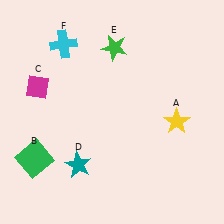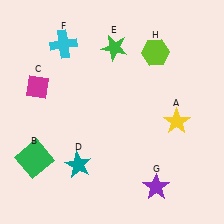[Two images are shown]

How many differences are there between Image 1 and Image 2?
There are 2 differences between the two images.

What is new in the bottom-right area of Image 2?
A purple star (G) was added in the bottom-right area of Image 2.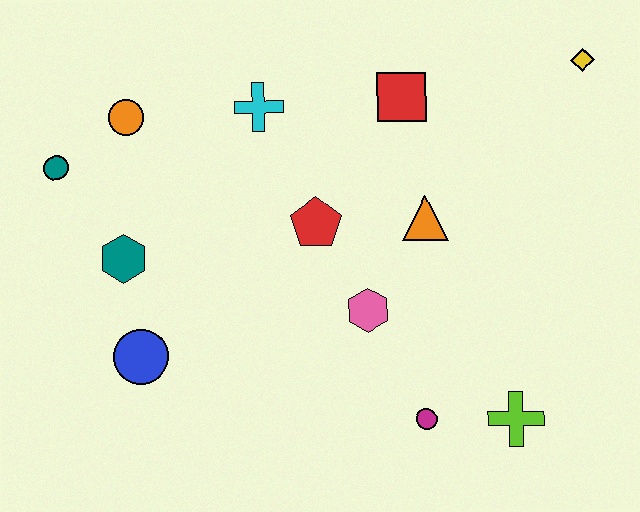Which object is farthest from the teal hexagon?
The yellow diamond is farthest from the teal hexagon.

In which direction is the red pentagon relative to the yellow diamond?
The red pentagon is to the left of the yellow diamond.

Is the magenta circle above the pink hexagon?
No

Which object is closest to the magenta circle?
The lime cross is closest to the magenta circle.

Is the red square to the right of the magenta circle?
No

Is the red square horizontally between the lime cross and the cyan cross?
Yes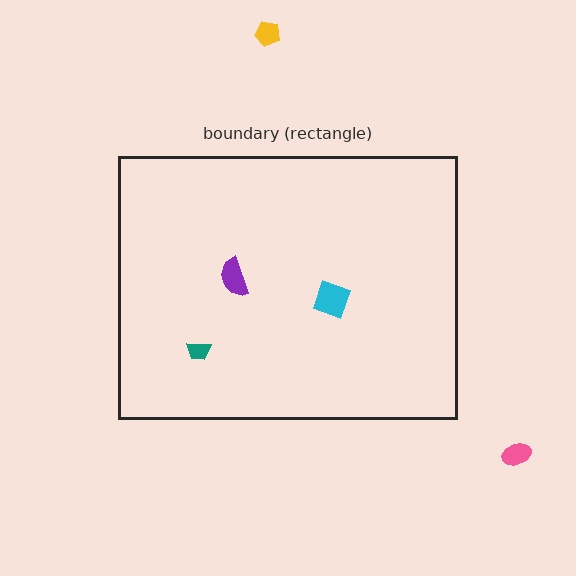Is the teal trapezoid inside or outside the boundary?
Inside.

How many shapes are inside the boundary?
3 inside, 2 outside.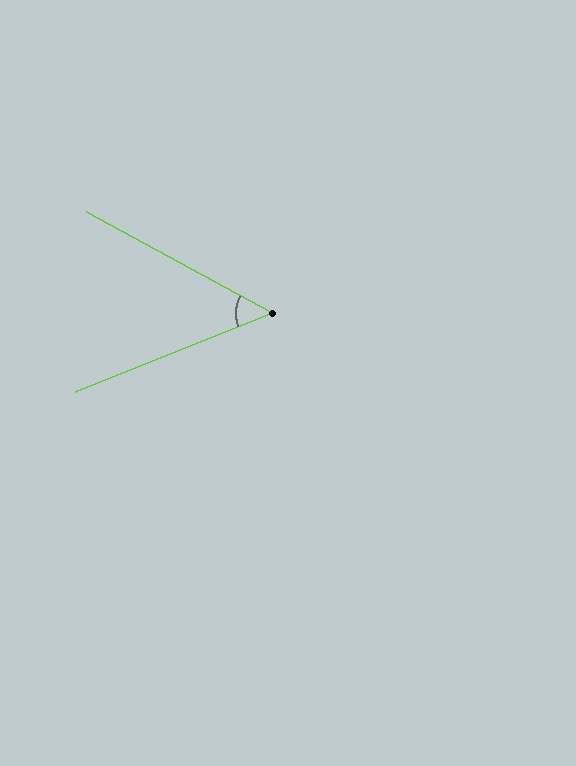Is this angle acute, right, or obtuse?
It is acute.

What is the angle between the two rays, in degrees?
Approximately 50 degrees.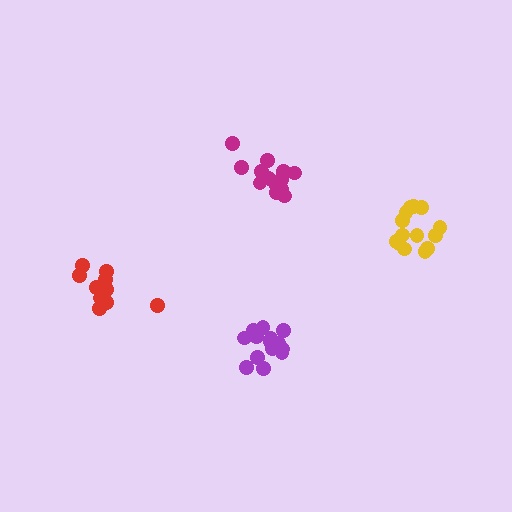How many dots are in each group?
Group 1: 13 dots, Group 2: 11 dots, Group 3: 16 dots, Group 4: 14 dots (54 total).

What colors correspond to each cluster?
The clusters are colored: magenta, red, purple, yellow.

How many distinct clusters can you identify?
There are 4 distinct clusters.